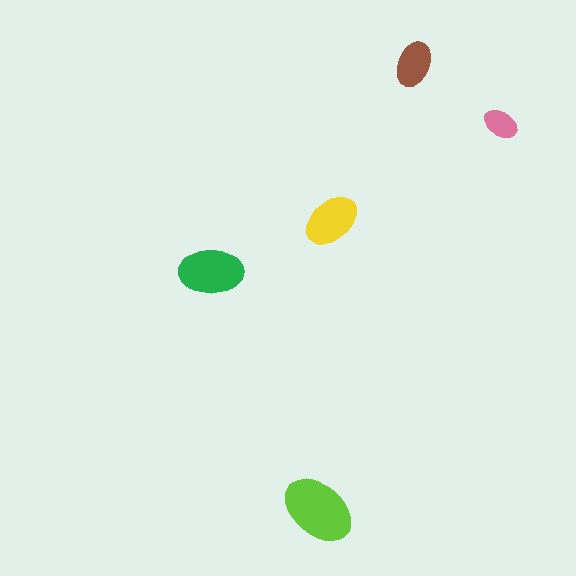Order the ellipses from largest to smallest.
the lime one, the green one, the yellow one, the brown one, the pink one.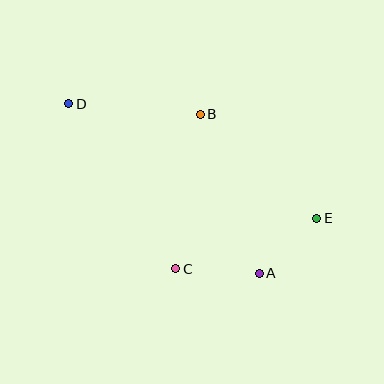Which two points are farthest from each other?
Points D and E are farthest from each other.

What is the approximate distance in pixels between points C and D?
The distance between C and D is approximately 196 pixels.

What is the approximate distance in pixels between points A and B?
The distance between A and B is approximately 169 pixels.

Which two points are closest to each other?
Points A and E are closest to each other.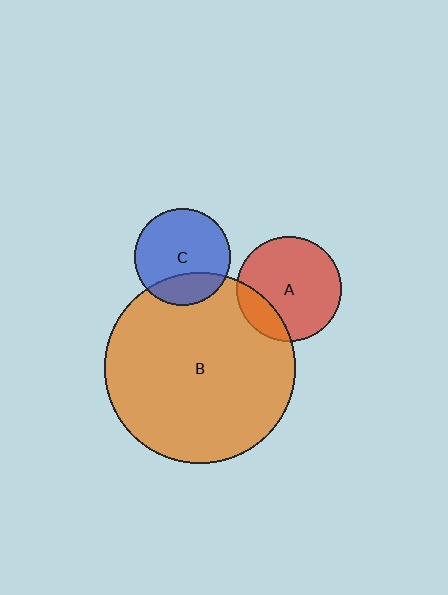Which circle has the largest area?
Circle B (orange).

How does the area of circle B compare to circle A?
Approximately 3.3 times.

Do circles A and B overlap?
Yes.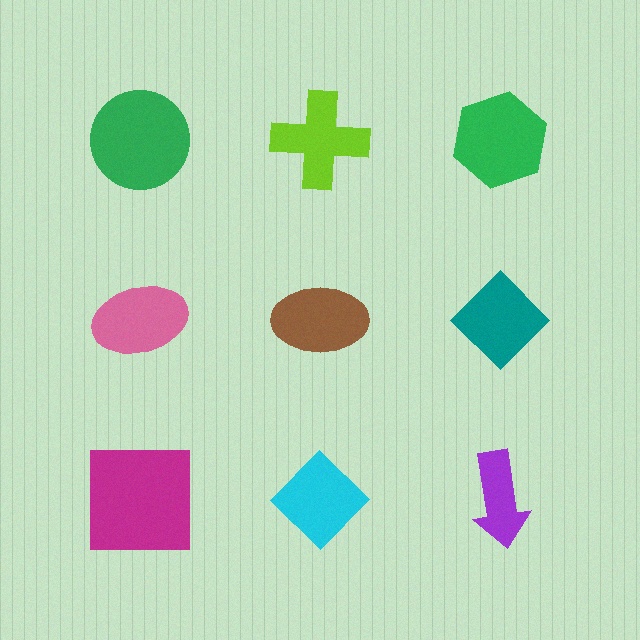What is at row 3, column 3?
A purple arrow.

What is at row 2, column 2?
A brown ellipse.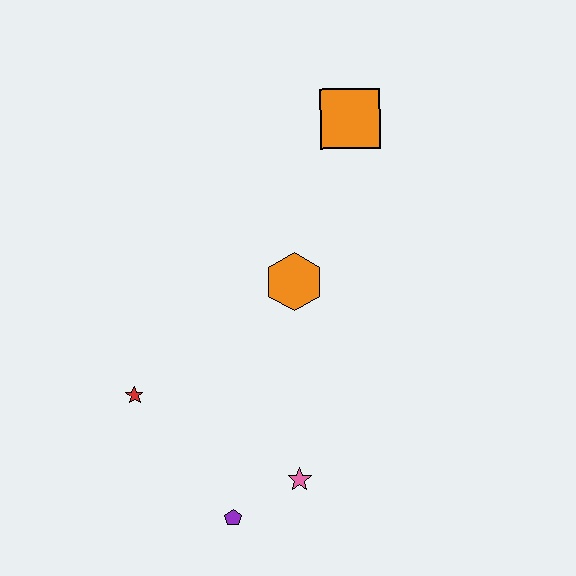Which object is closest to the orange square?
The orange hexagon is closest to the orange square.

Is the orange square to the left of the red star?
No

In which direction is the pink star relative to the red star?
The pink star is to the right of the red star.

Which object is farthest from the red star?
The orange square is farthest from the red star.